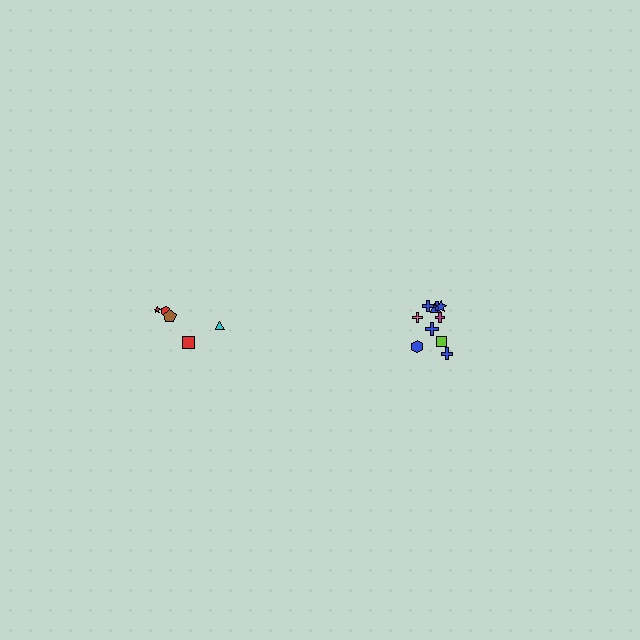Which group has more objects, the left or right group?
The right group.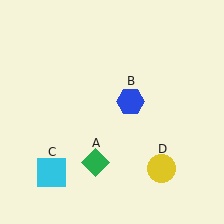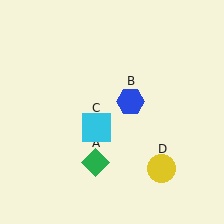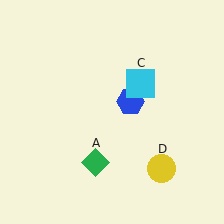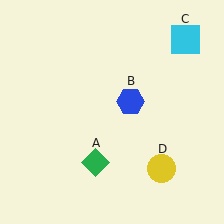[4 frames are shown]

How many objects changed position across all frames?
1 object changed position: cyan square (object C).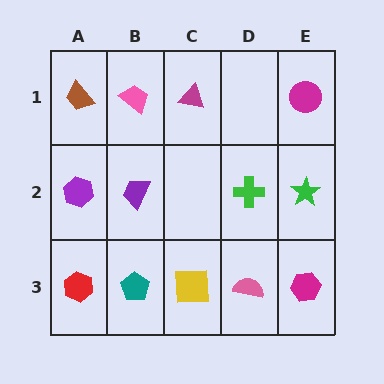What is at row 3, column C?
A yellow square.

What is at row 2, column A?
A purple hexagon.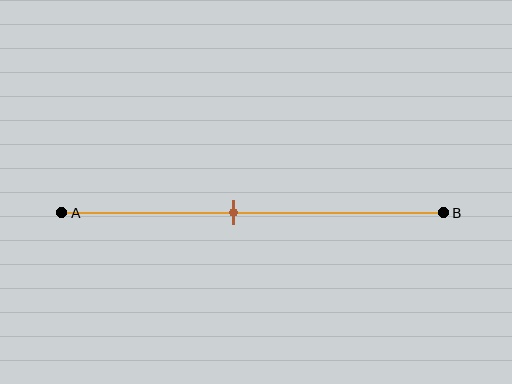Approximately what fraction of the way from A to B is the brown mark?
The brown mark is approximately 45% of the way from A to B.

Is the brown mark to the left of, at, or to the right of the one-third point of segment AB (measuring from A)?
The brown mark is to the right of the one-third point of segment AB.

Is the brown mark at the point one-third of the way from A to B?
No, the mark is at about 45% from A, not at the 33% one-third point.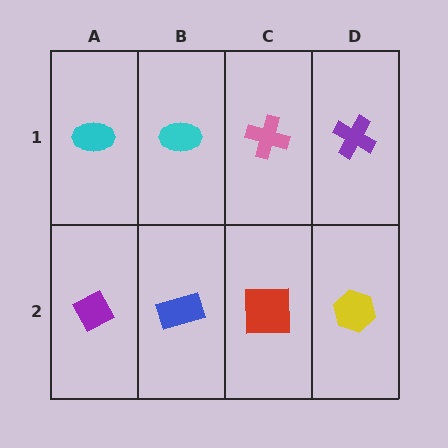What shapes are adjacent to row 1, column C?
A red square (row 2, column C), a cyan ellipse (row 1, column B), a purple cross (row 1, column D).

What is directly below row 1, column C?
A red square.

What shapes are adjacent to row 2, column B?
A cyan ellipse (row 1, column B), a purple diamond (row 2, column A), a red square (row 2, column C).